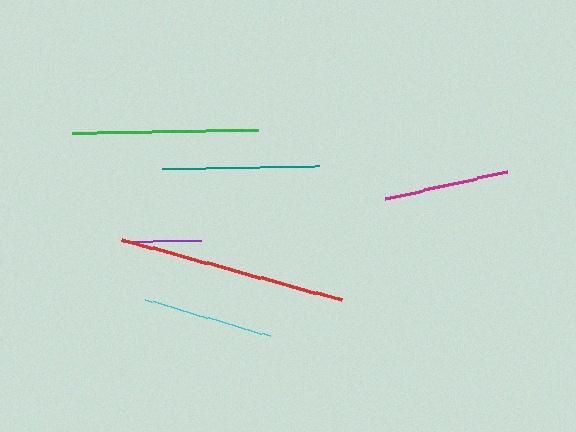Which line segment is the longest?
The red line is the longest at approximately 226 pixels.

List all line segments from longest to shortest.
From longest to shortest: red, green, teal, cyan, magenta, purple.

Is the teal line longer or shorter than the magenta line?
The teal line is longer than the magenta line.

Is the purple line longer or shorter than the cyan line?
The cyan line is longer than the purple line.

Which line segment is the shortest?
The purple line is the shortest at approximately 78 pixels.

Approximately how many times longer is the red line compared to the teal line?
The red line is approximately 1.4 times the length of the teal line.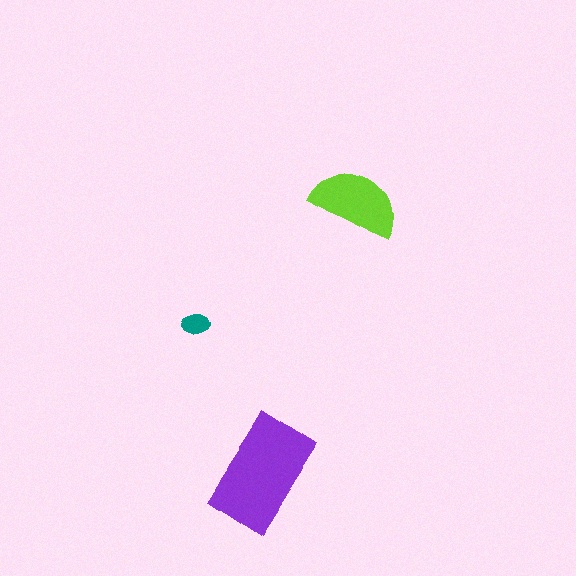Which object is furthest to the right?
The lime semicircle is rightmost.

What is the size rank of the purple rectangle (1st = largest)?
1st.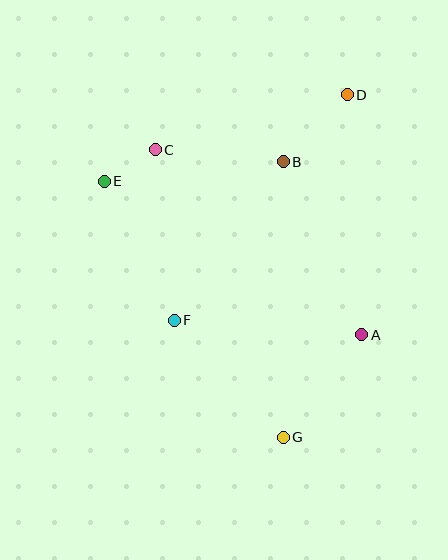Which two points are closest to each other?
Points C and E are closest to each other.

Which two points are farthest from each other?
Points D and G are farthest from each other.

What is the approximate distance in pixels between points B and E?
The distance between B and E is approximately 180 pixels.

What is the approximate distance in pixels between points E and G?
The distance between E and G is approximately 312 pixels.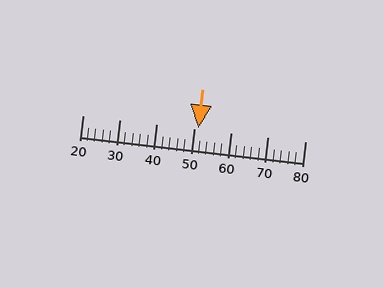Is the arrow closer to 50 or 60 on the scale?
The arrow is closer to 50.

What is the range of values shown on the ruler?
The ruler shows values from 20 to 80.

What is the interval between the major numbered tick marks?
The major tick marks are spaced 10 units apart.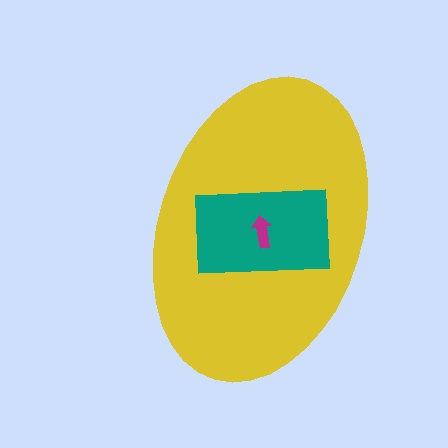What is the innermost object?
The magenta arrow.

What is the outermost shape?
The yellow ellipse.